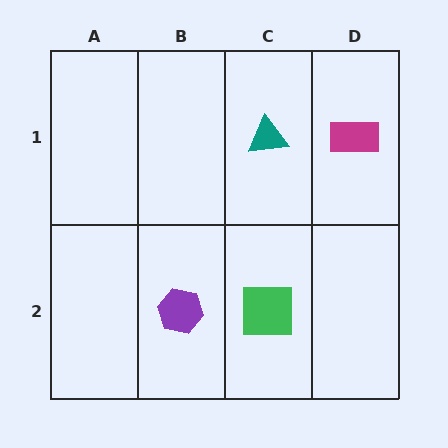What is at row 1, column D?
A magenta rectangle.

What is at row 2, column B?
A purple hexagon.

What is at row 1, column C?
A teal triangle.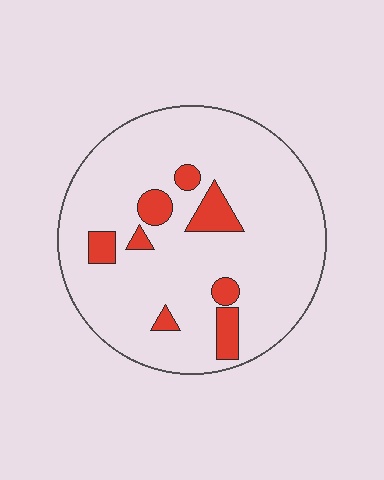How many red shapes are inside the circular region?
8.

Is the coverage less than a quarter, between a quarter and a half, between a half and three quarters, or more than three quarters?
Less than a quarter.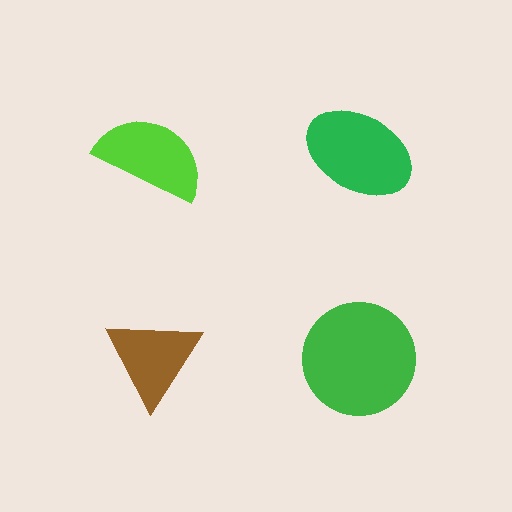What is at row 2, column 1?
A brown triangle.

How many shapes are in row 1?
2 shapes.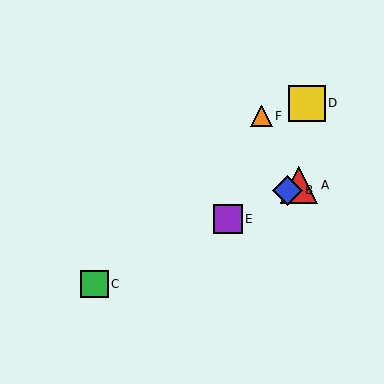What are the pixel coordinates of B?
Object B is at (287, 190).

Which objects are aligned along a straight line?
Objects A, B, C, E are aligned along a straight line.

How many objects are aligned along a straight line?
4 objects (A, B, C, E) are aligned along a straight line.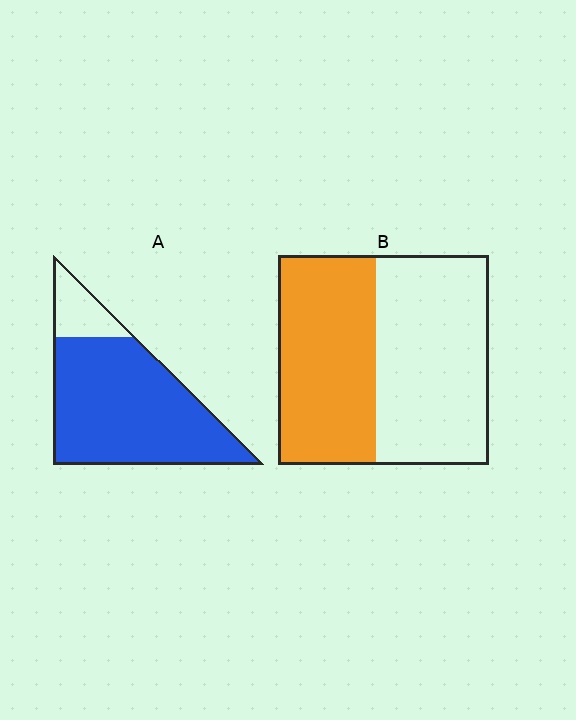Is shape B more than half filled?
Roughly half.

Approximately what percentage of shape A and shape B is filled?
A is approximately 85% and B is approximately 45%.